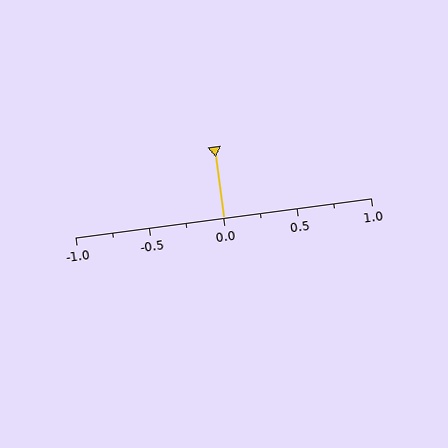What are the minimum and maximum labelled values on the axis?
The axis runs from -1.0 to 1.0.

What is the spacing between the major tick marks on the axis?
The major ticks are spaced 0.5 apart.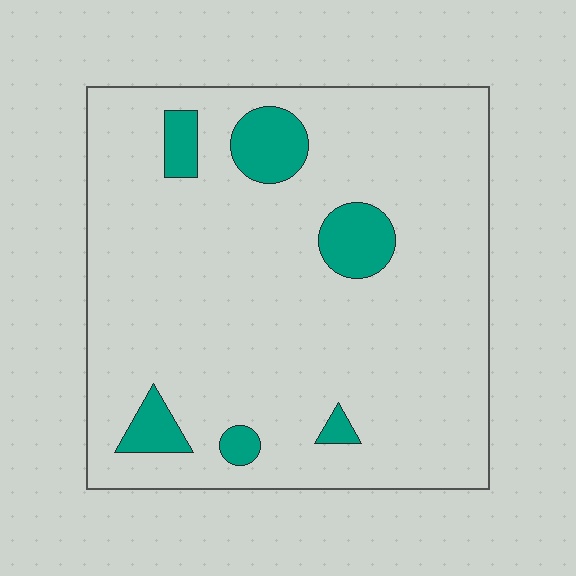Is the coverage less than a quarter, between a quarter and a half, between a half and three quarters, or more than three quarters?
Less than a quarter.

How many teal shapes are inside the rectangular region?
6.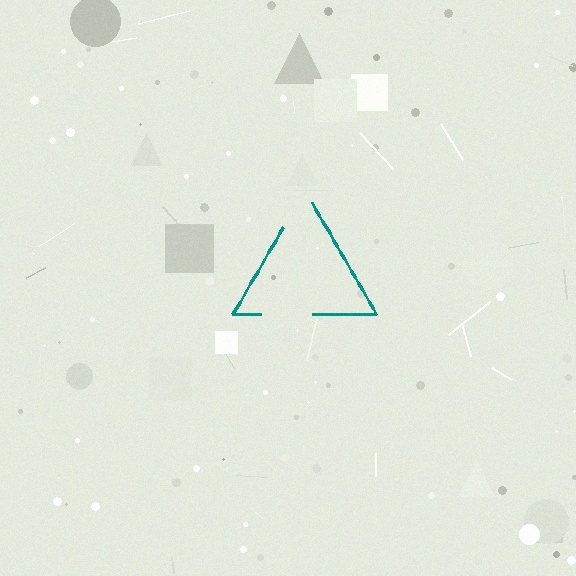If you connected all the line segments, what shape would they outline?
They would outline a triangle.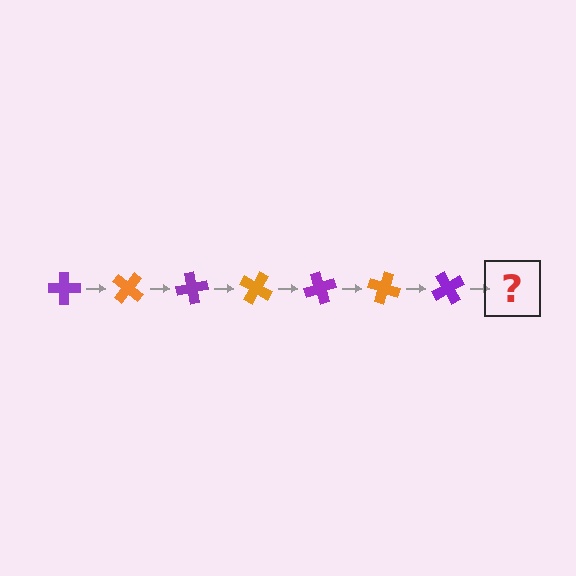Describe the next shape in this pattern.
It should be an orange cross, rotated 280 degrees from the start.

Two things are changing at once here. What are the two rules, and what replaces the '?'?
The two rules are that it rotates 40 degrees each step and the color cycles through purple and orange. The '?' should be an orange cross, rotated 280 degrees from the start.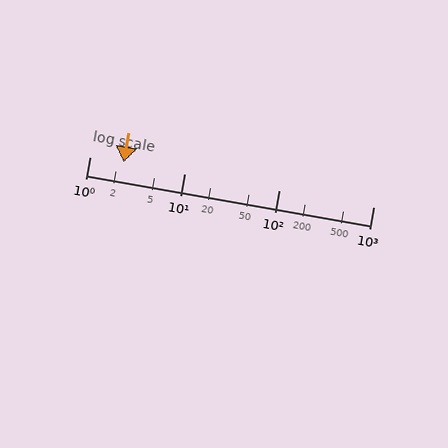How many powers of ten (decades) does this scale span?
The scale spans 3 decades, from 1 to 1000.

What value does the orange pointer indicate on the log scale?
The pointer indicates approximately 2.3.